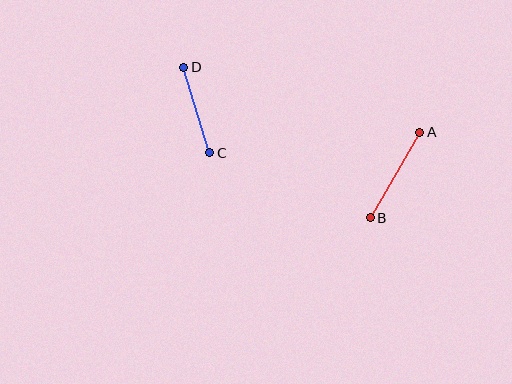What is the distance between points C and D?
The distance is approximately 90 pixels.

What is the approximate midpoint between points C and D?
The midpoint is at approximately (197, 110) pixels.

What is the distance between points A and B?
The distance is approximately 99 pixels.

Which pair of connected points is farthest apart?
Points A and B are farthest apart.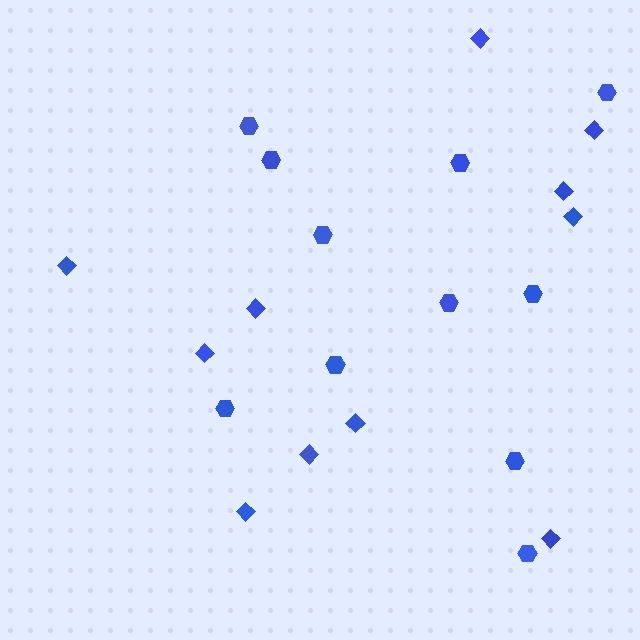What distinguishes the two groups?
There are 2 groups: one group of hexagons (11) and one group of diamonds (11).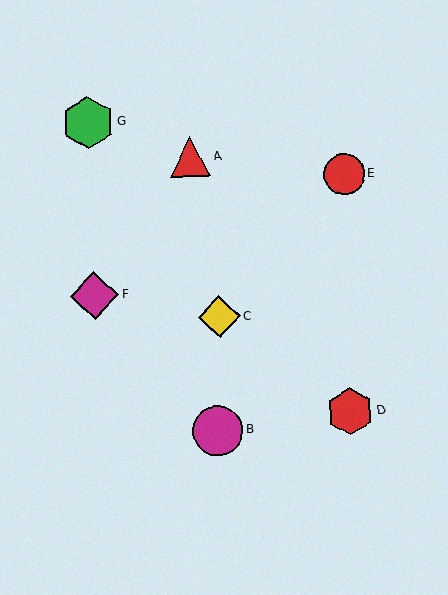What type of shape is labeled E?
Shape E is a red circle.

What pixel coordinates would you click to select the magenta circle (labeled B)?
Click at (218, 431) to select the magenta circle B.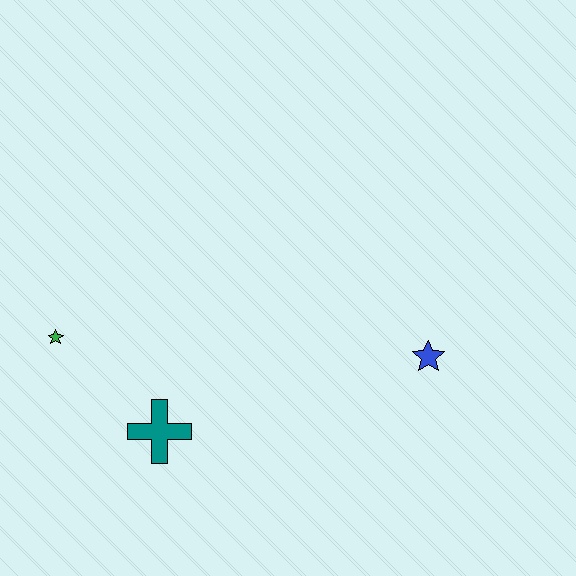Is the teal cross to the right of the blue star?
No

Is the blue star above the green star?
No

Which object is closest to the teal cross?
The green star is closest to the teal cross.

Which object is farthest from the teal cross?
The blue star is farthest from the teal cross.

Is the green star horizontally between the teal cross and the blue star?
No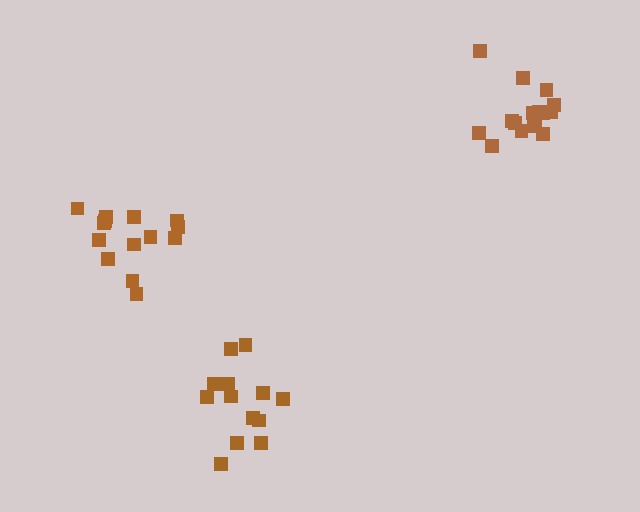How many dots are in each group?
Group 1: 14 dots, Group 2: 16 dots, Group 3: 13 dots (43 total).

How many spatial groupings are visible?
There are 3 spatial groupings.